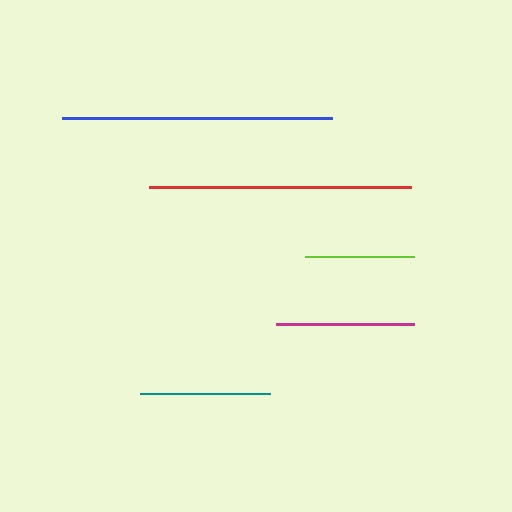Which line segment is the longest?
The blue line is the longest at approximately 270 pixels.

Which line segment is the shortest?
The lime line is the shortest at approximately 108 pixels.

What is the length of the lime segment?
The lime segment is approximately 108 pixels long.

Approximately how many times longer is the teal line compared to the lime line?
The teal line is approximately 1.2 times the length of the lime line.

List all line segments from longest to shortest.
From longest to shortest: blue, red, magenta, teal, lime.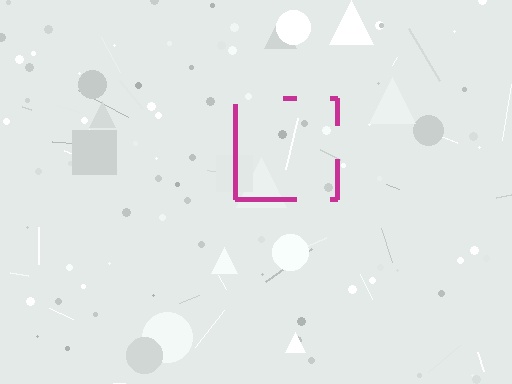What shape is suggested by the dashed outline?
The dashed outline suggests a square.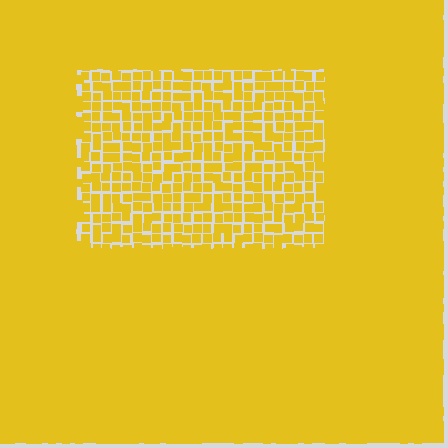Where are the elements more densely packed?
The elements are more densely packed outside the rectangle boundary.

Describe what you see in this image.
The image contains small yellow elements arranged at two different densities. A rectangle-shaped region is visible where the elements are less densely packed than the surrounding area.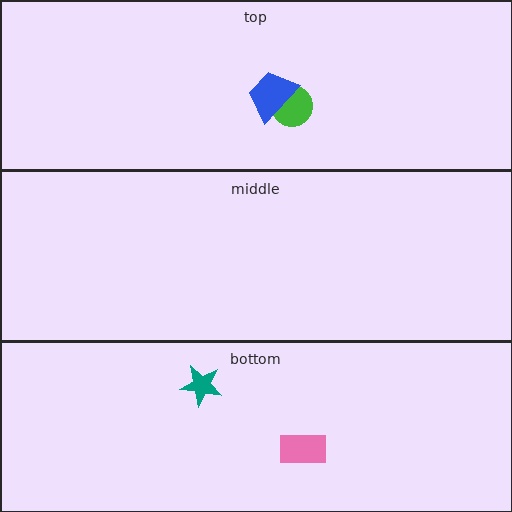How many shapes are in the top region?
2.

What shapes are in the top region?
The green circle, the blue trapezoid.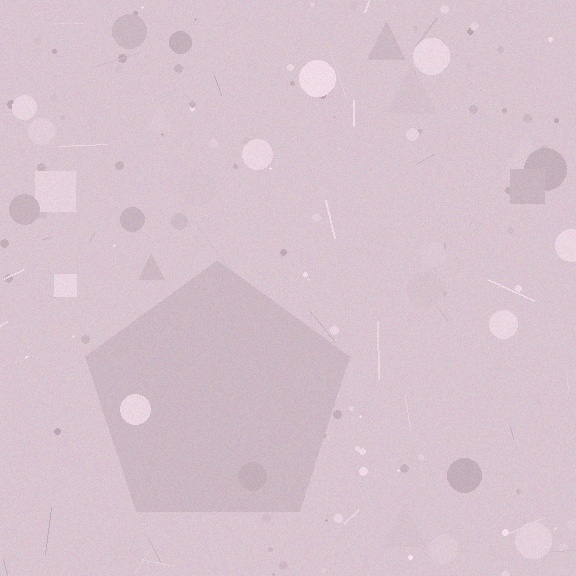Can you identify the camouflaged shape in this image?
The camouflaged shape is a pentagon.